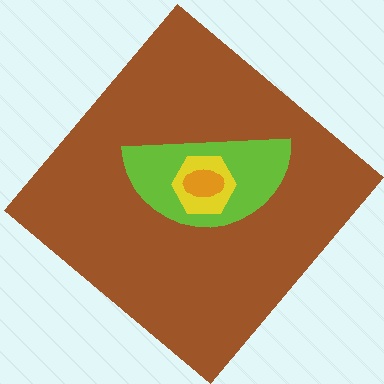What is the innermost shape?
The orange ellipse.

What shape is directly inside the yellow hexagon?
The orange ellipse.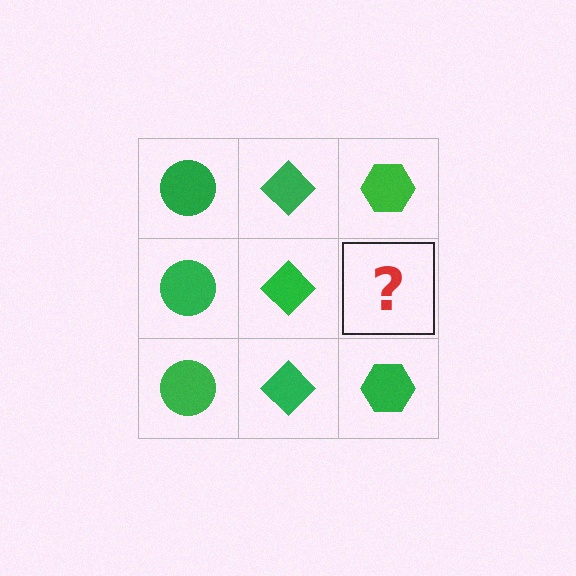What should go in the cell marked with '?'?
The missing cell should contain a green hexagon.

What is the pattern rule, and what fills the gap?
The rule is that each column has a consistent shape. The gap should be filled with a green hexagon.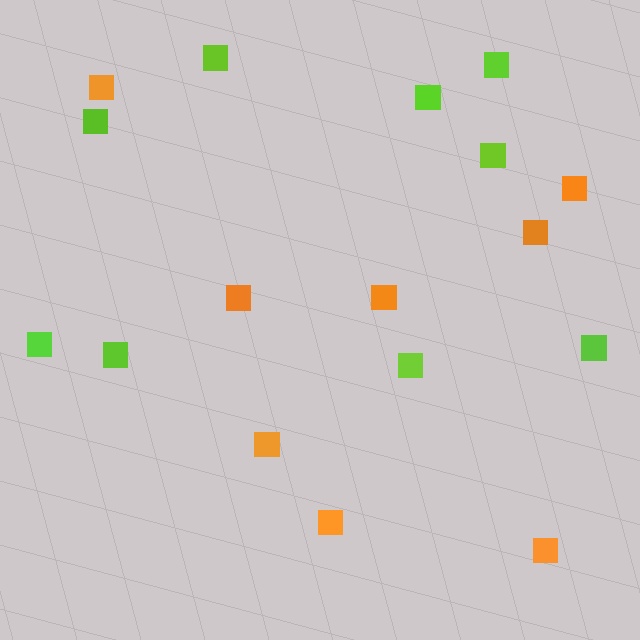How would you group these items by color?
There are 2 groups: one group of orange squares (8) and one group of lime squares (9).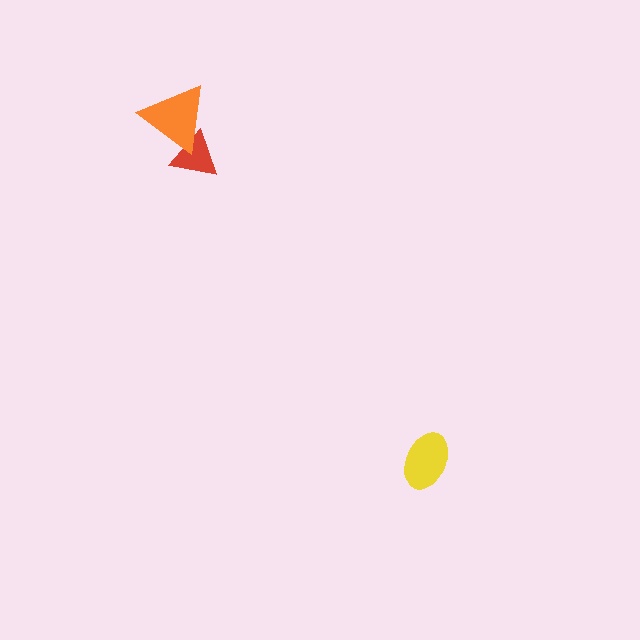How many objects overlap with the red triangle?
1 object overlaps with the red triangle.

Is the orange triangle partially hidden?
No, no other shape covers it.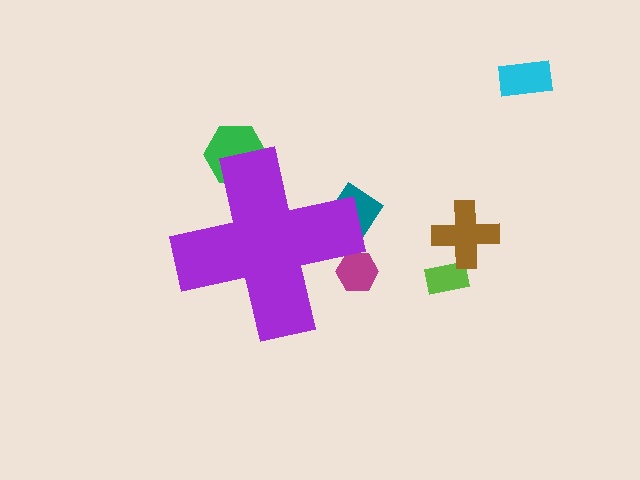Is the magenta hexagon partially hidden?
Yes, the magenta hexagon is partially hidden behind the purple cross.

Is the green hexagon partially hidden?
Yes, the green hexagon is partially hidden behind the purple cross.